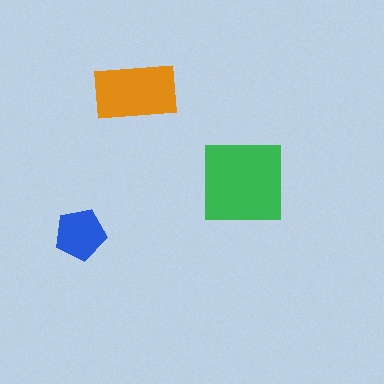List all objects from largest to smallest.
The green square, the orange rectangle, the blue pentagon.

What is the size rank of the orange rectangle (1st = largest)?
2nd.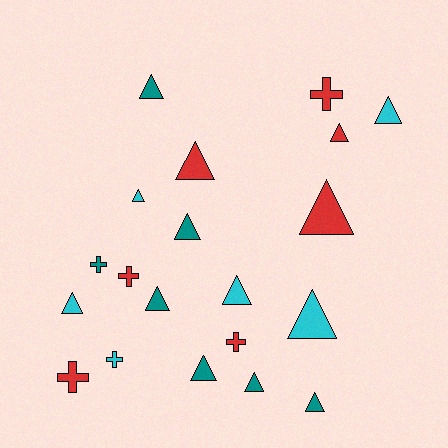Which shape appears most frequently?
Triangle, with 14 objects.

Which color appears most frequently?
Red, with 7 objects.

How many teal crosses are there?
There is 1 teal cross.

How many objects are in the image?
There are 20 objects.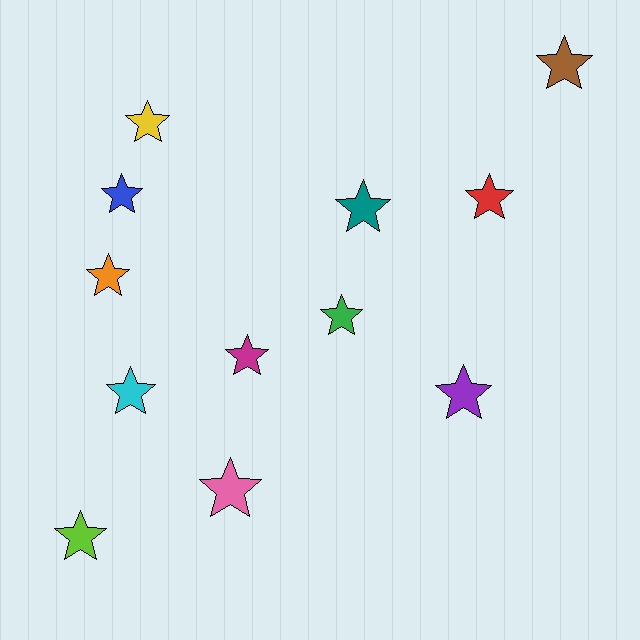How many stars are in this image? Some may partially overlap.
There are 12 stars.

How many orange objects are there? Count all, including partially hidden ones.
There is 1 orange object.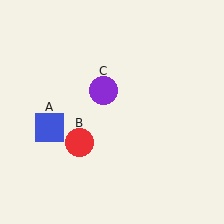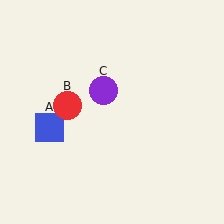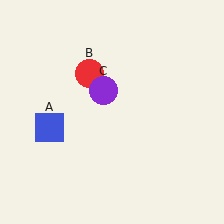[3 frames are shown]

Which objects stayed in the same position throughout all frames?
Blue square (object A) and purple circle (object C) remained stationary.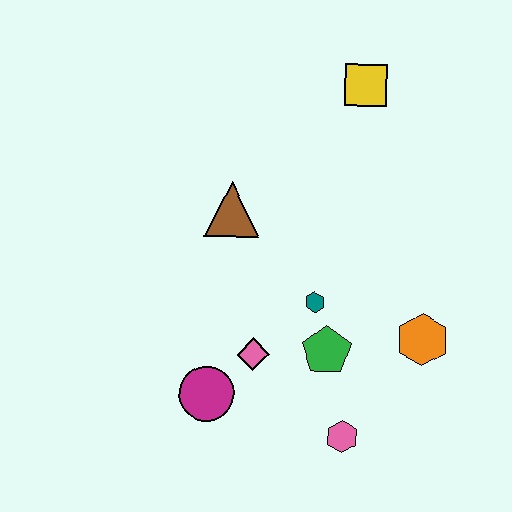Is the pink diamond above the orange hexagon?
No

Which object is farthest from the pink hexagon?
The yellow square is farthest from the pink hexagon.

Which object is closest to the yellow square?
The brown triangle is closest to the yellow square.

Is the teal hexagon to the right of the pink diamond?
Yes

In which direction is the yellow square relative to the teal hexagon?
The yellow square is above the teal hexagon.